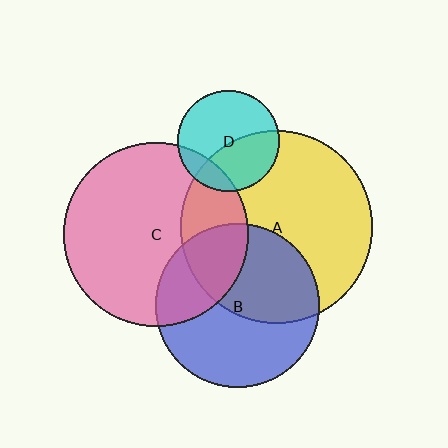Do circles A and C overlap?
Yes.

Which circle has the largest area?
Circle A (yellow).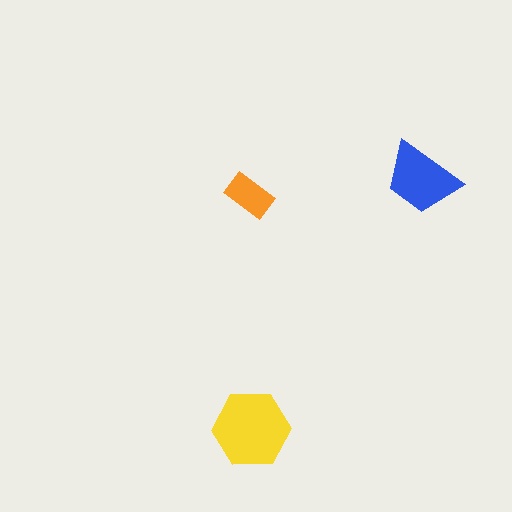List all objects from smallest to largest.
The orange rectangle, the blue trapezoid, the yellow hexagon.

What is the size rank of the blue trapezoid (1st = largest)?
2nd.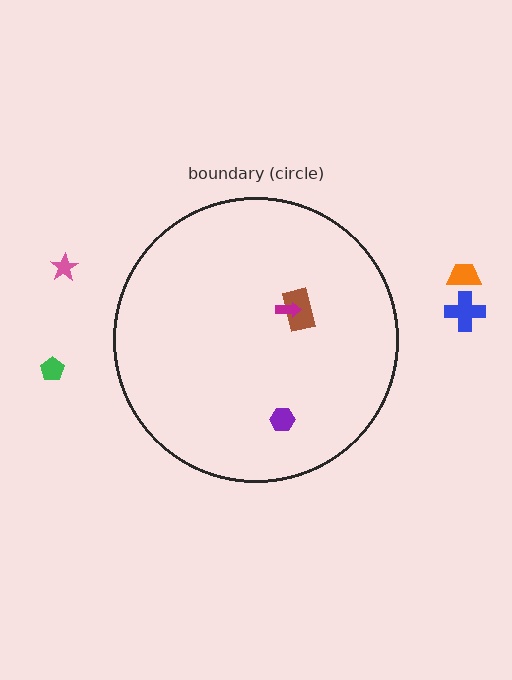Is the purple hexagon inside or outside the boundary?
Inside.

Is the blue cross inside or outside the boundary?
Outside.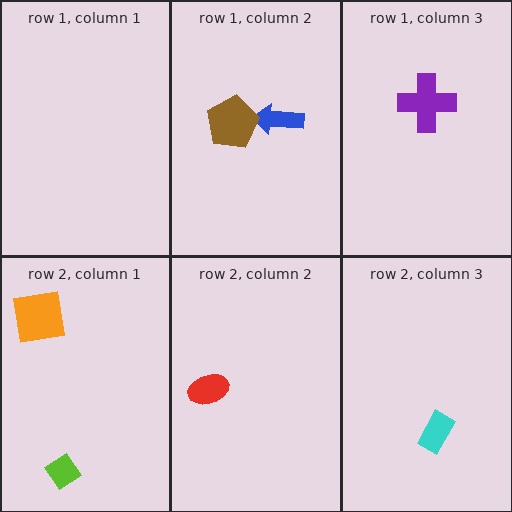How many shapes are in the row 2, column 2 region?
1.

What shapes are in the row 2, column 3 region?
The cyan rectangle.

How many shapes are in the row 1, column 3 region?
1.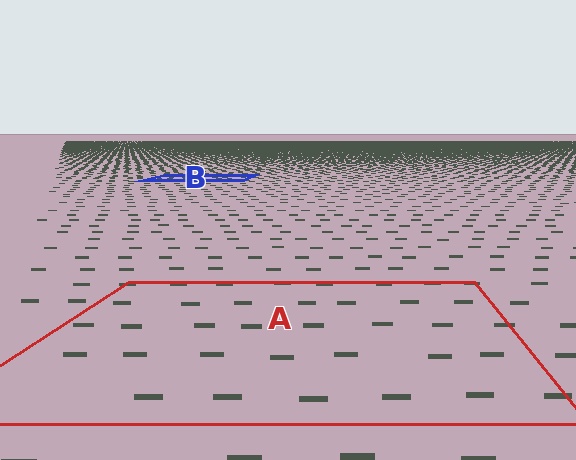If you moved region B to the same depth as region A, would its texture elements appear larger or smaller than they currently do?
They would appear larger. At a closer depth, the same texture elements are projected at a bigger on-screen size.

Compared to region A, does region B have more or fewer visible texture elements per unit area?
Region B has more texture elements per unit area — they are packed more densely because it is farther away.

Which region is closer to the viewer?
Region A is closer. The texture elements there are larger and more spread out.